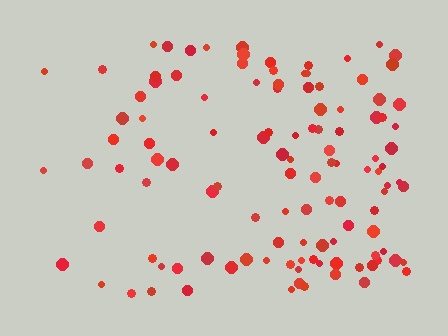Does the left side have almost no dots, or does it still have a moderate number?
Still a moderate number, just noticeably fewer than the right.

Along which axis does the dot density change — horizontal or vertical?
Horizontal.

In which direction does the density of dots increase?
From left to right, with the right side densest.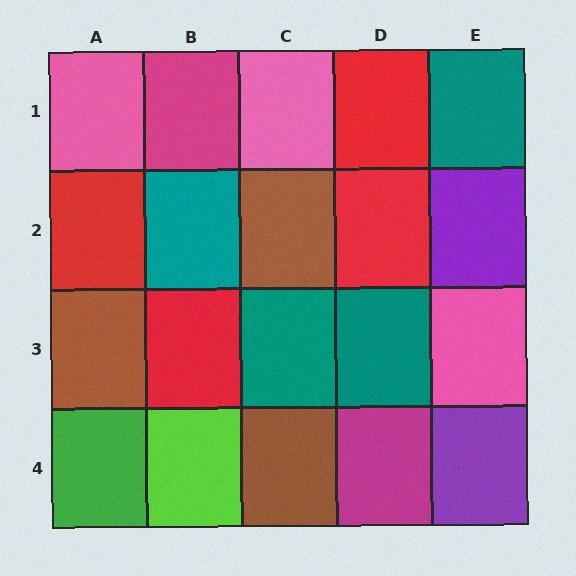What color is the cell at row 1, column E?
Teal.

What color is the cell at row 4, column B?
Lime.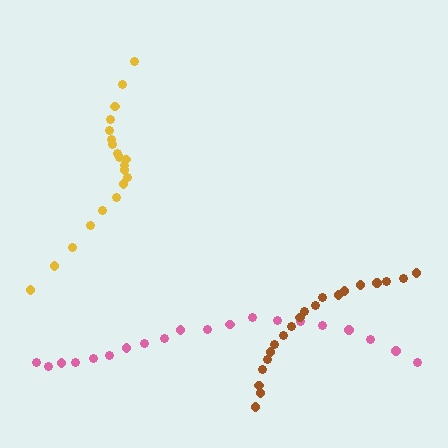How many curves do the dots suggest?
There are 3 distinct paths.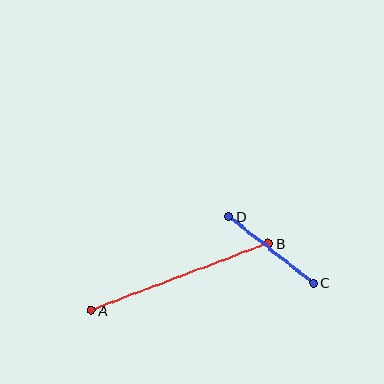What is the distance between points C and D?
The distance is approximately 108 pixels.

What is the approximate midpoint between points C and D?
The midpoint is at approximately (271, 249) pixels.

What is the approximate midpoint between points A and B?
The midpoint is at approximately (180, 277) pixels.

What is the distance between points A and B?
The distance is approximately 189 pixels.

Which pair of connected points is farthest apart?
Points A and B are farthest apart.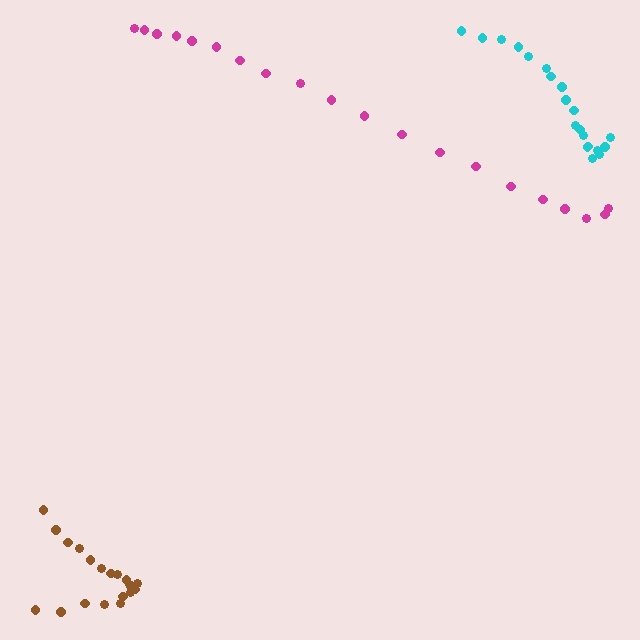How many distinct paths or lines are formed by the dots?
There are 3 distinct paths.